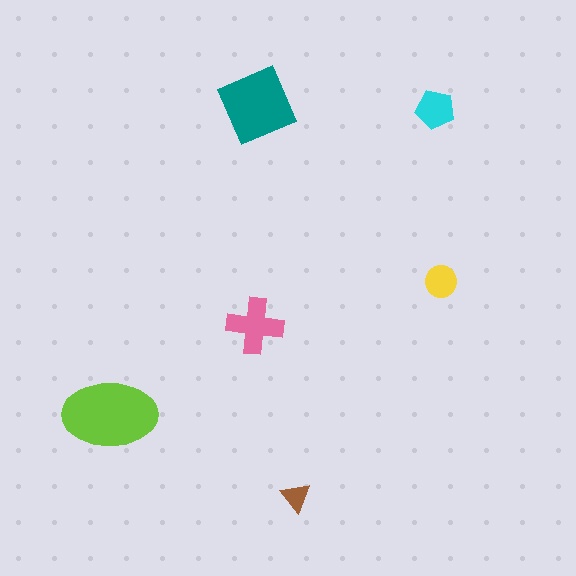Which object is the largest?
The lime ellipse.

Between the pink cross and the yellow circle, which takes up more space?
The pink cross.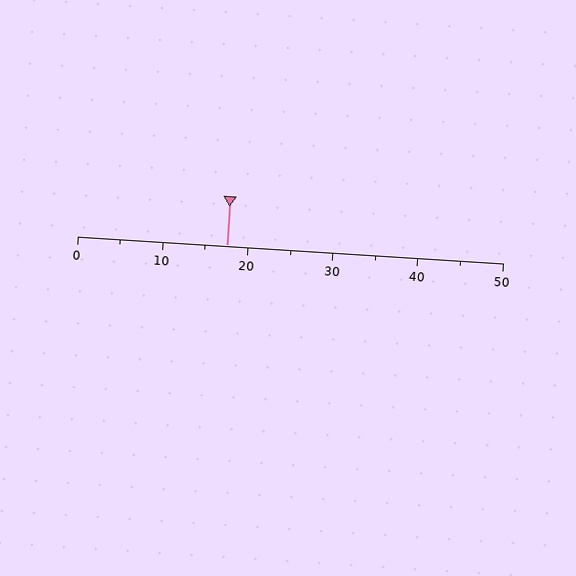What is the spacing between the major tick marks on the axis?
The major ticks are spaced 10 apart.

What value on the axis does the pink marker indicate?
The marker indicates approximately 17.5.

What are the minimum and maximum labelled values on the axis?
The axis runs from 0 to 50.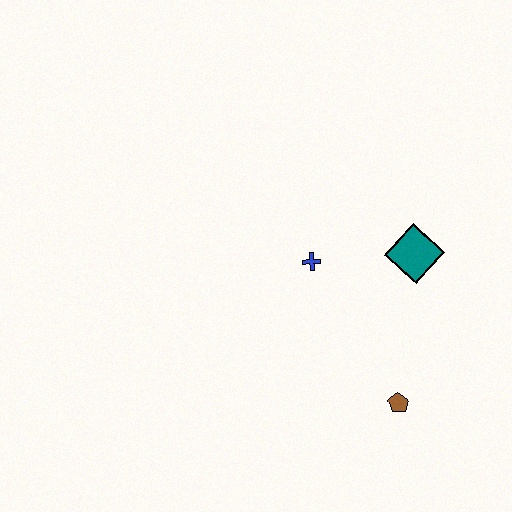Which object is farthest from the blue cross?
The brown pentagon is farthest from the blue cross.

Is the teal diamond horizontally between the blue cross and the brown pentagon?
No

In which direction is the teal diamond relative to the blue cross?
The teal diamond is to the right of the blue cross.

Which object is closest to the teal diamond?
The blue cross is closest to the teal diamond.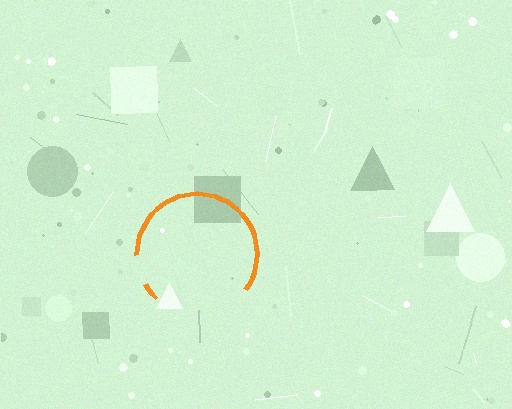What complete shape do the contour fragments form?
The contour fragments form a circle.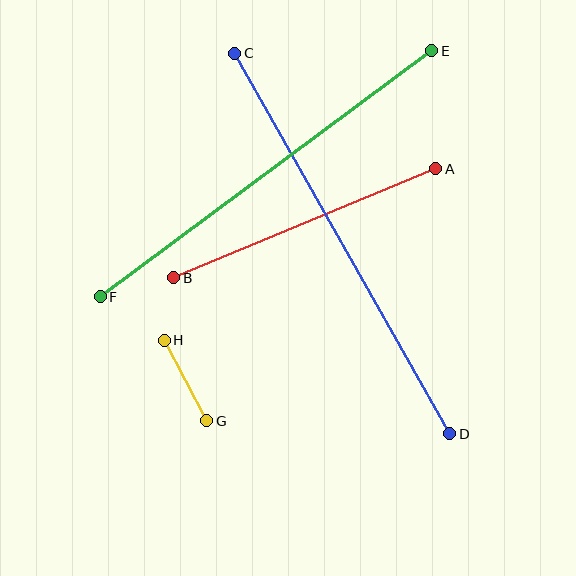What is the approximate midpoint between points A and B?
The midpoint is at approximately (305, 223) pixels.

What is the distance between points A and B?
The distance is approximately 284 pixels.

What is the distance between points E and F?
The distance is approximately 412 pixels.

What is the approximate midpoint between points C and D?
The midpoint is at approximately (342, 243) pixels.